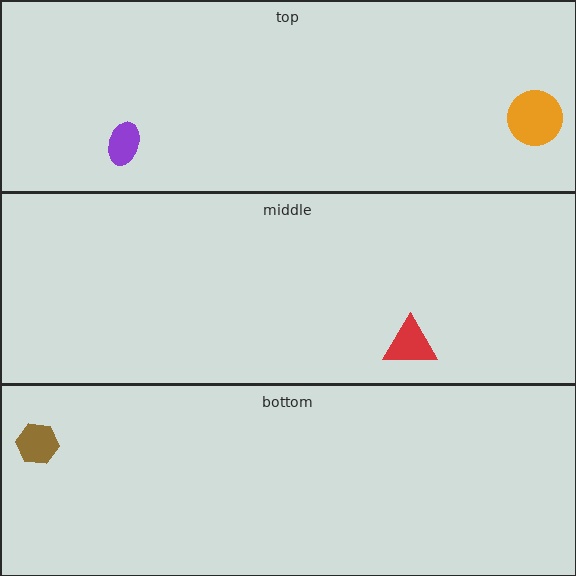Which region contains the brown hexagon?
The bottom region.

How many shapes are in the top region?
2.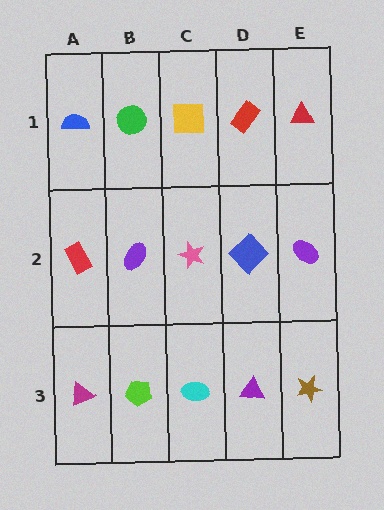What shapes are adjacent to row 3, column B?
A purple ellipse (row 2, column B), a magenta triangle (row 3, column A), a cyan ellipse (row 3, column C).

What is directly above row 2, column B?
A green circle.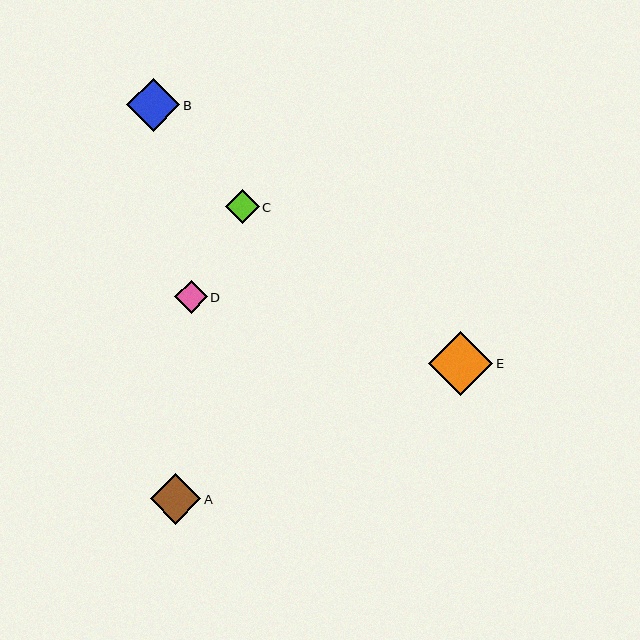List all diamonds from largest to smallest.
From largest to smallest: E, B, A, C, D.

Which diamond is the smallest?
Diamond D is the smallest with a size of approximately 33 pixels.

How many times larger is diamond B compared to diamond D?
Diamond B is approximately 1.6 times the size of diamond D.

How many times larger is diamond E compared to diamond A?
Diamond E is approximately 1.3 times the size of diamond A.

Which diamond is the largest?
Diamond E is the largest with a size of approximately 64 pixels.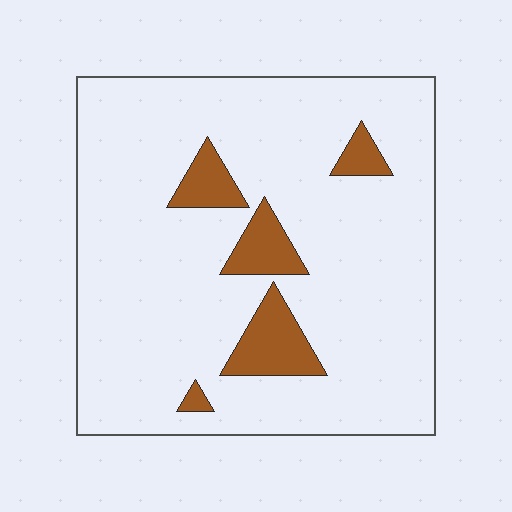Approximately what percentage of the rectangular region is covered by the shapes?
Approximately 10%.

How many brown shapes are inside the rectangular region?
5.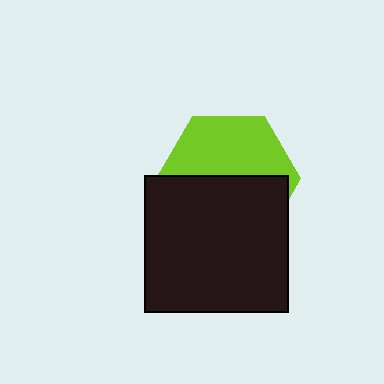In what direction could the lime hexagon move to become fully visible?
The lime hexagon could move up. That would shift it out from behind the black rectangle entirely.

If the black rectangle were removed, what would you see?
You would see the complete lime hexagon.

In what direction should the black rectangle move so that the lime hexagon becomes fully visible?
The black rectangle should move down. That is the shortest direction to clear the overlap and leave the lime hexagon fully visible.